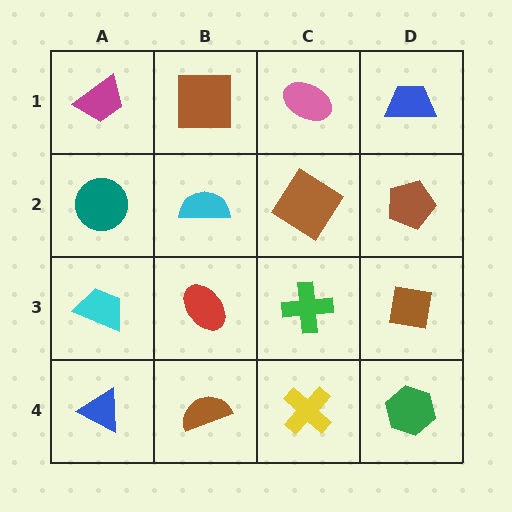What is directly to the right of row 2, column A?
A cyan semicircle.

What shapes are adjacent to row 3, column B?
A cyan semicircle (row 2, column B), a brown semicircle (row 4, column B), a cyan trapezoid (row 3, column A), a green cross (row 3, column C).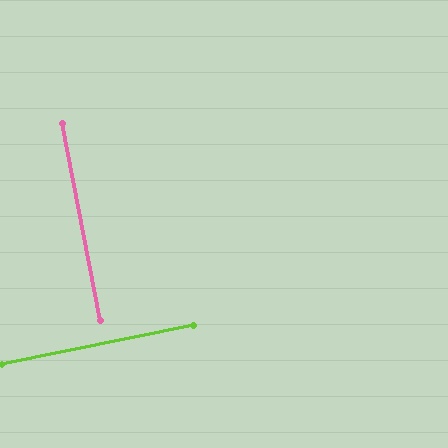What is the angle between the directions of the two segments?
Approximately 90 degrees.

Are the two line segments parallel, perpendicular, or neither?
Perpendicular — they meet at approximately 90°.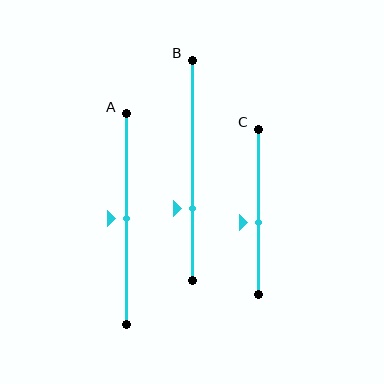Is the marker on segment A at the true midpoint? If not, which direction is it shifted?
Yes, the marker on segment A is at the true midpoint.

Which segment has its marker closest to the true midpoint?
Segment A has its marker closest to the true midpoint.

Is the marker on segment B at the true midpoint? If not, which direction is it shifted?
No, the marker on segment B is shifted downward by about 18% of the segment length.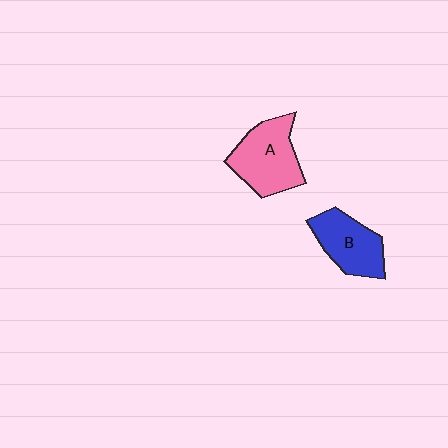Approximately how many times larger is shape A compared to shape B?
Approximately 1.2 times.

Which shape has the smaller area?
Shape B (blue).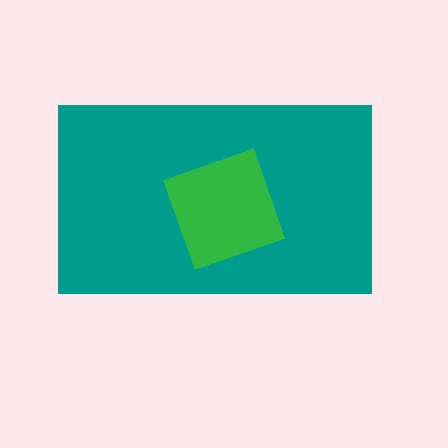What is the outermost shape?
The teal rectangle.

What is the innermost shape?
The green diamond.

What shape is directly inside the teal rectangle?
The green diamond.